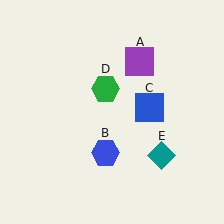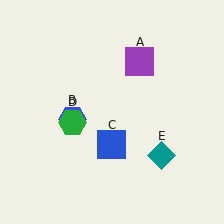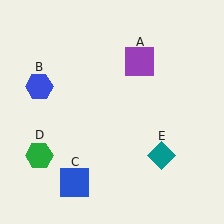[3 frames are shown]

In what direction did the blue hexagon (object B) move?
The blue hexagon (object B) moved up and to the left.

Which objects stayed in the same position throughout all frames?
Purple square (object A) and teal diamond (object E) remained stationary.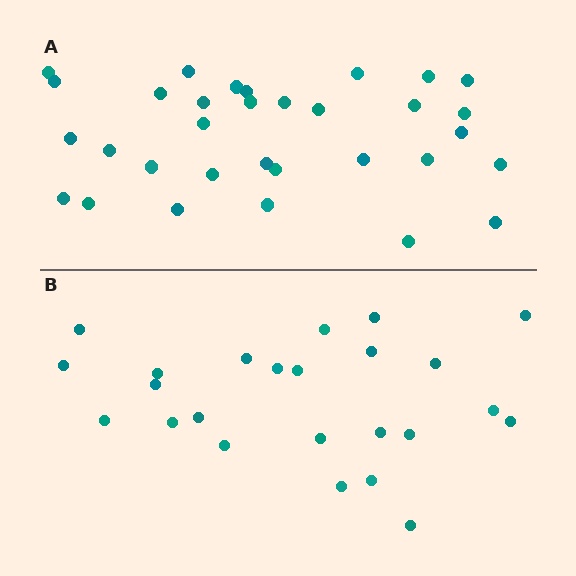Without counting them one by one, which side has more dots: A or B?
Region A (the top region) has more dots.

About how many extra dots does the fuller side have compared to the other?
Region A has roughly 8 or so more dots than region B.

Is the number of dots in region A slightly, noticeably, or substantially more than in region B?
Region A has noticeably more, but not dramatically so. The ratio is roughly 1.3 to 1.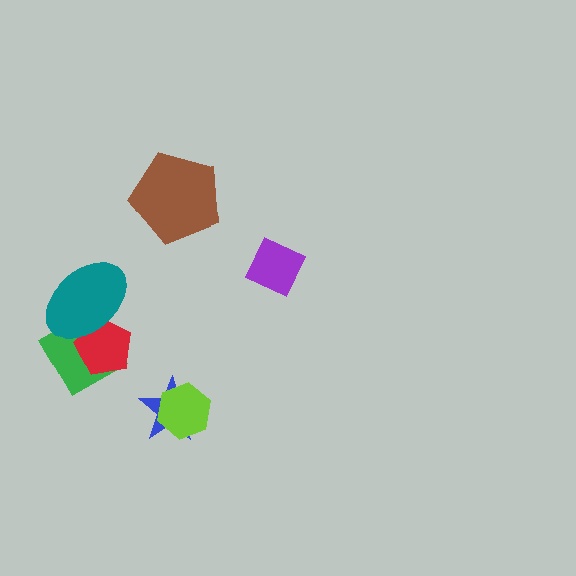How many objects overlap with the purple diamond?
0 objects overlap with the purple diamond.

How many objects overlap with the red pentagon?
2 objects overlap with the red pentagon.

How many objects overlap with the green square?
2 objects overlap with the green square.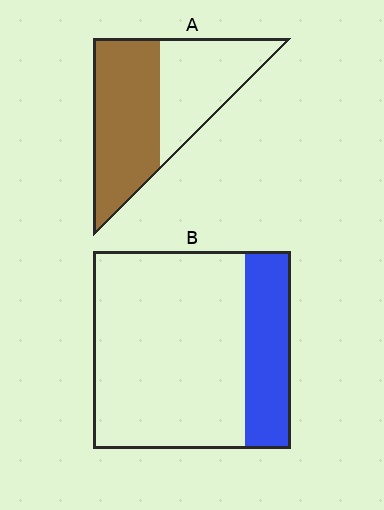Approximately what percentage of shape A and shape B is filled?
A is approximately 55% and B is approximately 25%.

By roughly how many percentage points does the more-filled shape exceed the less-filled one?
By roughly 35 percentage points (A over B).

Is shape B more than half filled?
No.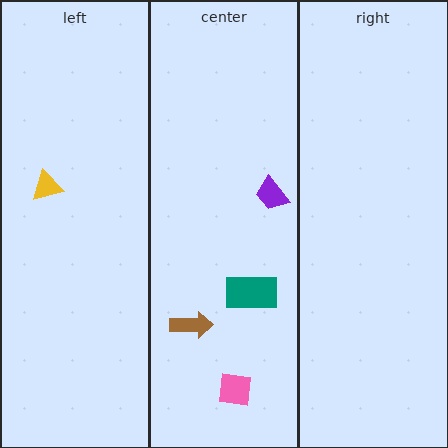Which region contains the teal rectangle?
The center region.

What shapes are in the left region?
The yellow triangle.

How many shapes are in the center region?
4.